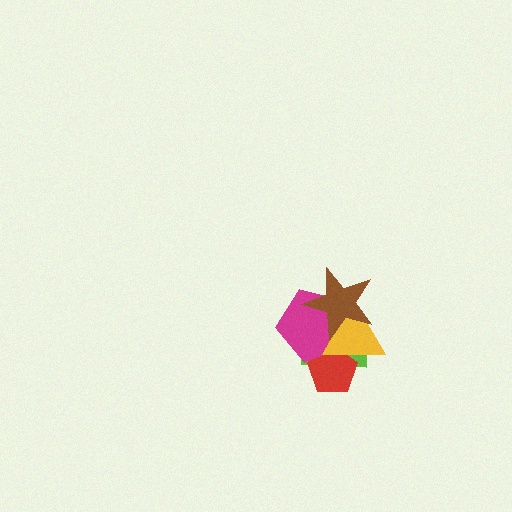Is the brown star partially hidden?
No, no other shape covers it.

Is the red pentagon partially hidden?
Yes, it is partially covered by another shape.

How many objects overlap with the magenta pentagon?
4 objects overlap with the magenta pentagon.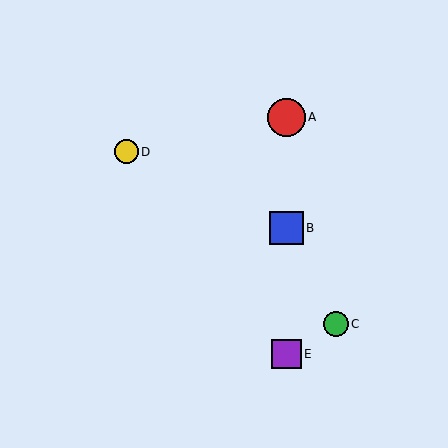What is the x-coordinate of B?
Object B is at x≈287.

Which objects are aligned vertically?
Objects A, B, E are aligned vertically.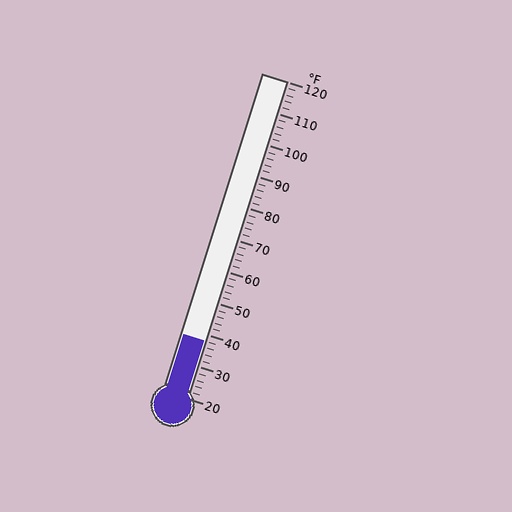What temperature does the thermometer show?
The thermometer shows approximately 38°F.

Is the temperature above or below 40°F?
The temperature is below 40°F.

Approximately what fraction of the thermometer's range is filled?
The thermometer is filled to approximately 20% of its range.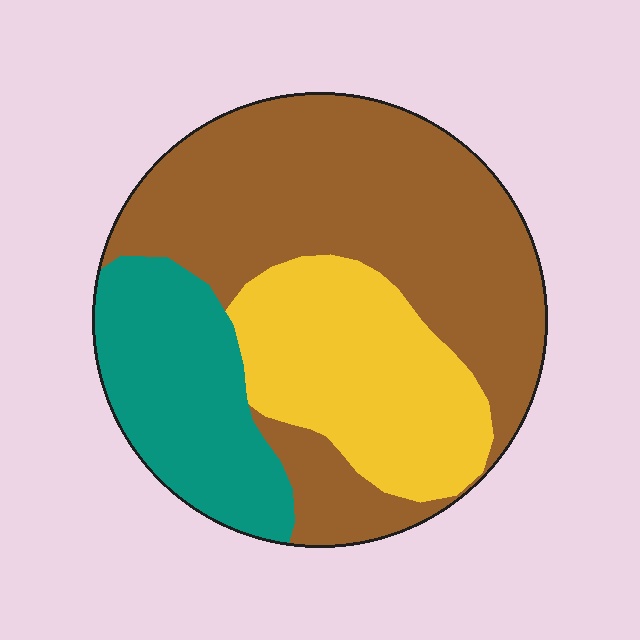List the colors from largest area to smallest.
From largest to smallest: brown, yellow, teal.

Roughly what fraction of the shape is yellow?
Yellow takes up between a quarter and a half of the shape.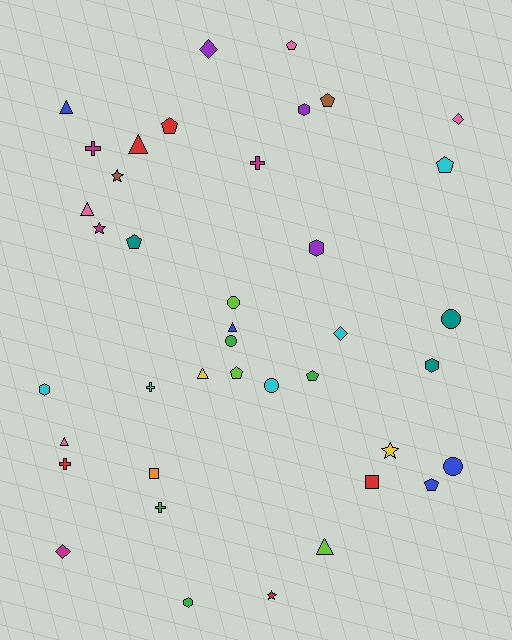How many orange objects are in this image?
There is 1 orange object.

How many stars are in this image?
There are 4 stars.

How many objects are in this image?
There are 40 objects.